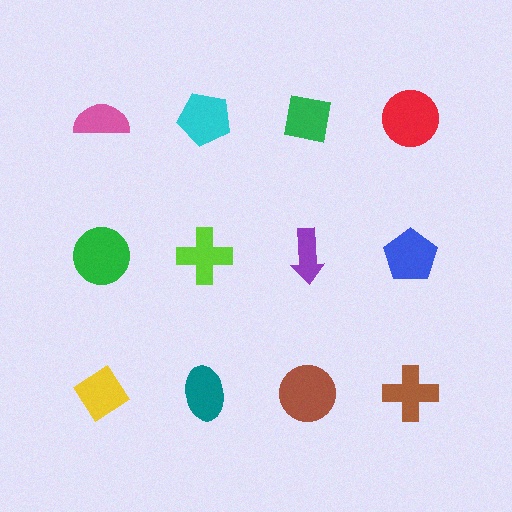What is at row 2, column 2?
A lime cross.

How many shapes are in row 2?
4 shapes.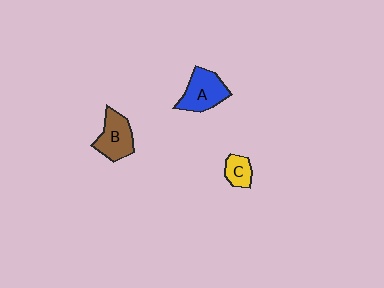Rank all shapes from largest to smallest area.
From largest to smallest: A (blue), B (brown), C (yellow).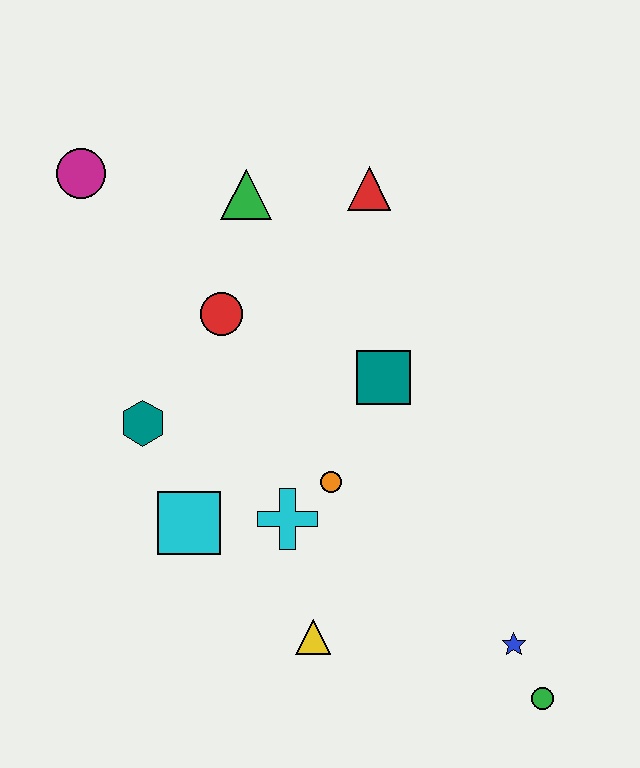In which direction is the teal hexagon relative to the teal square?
The teal hexagon is to the left of the teal square.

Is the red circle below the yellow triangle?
No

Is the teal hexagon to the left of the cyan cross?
Yes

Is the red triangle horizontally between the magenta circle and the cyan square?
No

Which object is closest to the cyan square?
The cyan cross is closest to the cyan square.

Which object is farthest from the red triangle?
The green circle is farthest from the red triangle.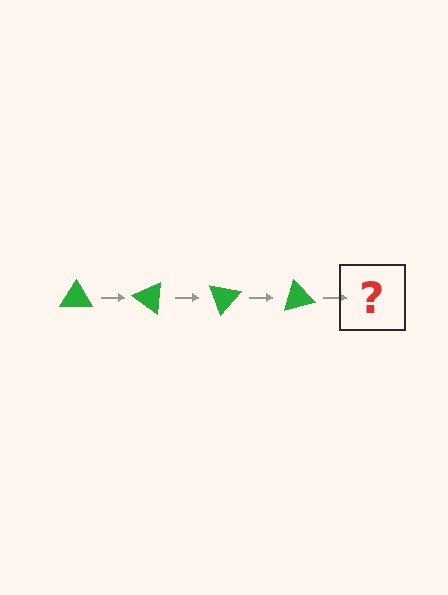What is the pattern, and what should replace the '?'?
The pattern is that the triangle rotates 35 degrees each step. The '?' should be a green triangle rotated 140 degrees.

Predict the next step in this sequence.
The next step is a green triangle rotated 140 degrees.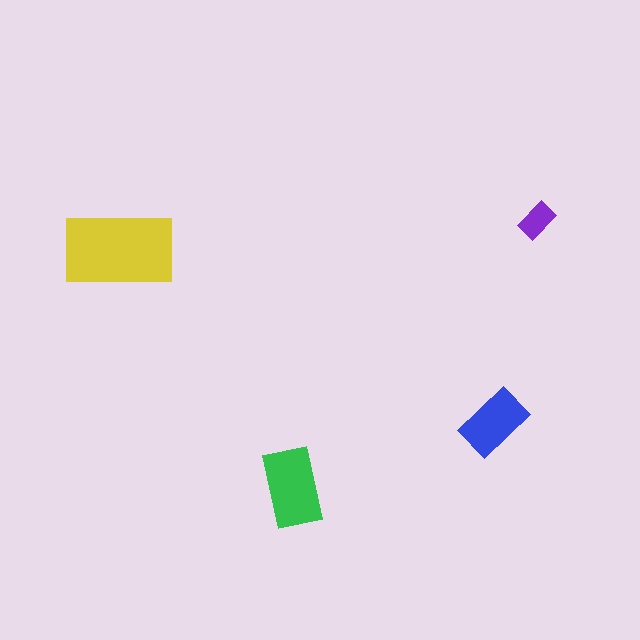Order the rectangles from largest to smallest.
the yellow one, the green one, the blue one, the purple one.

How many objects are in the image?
There are 4 objects in the image.